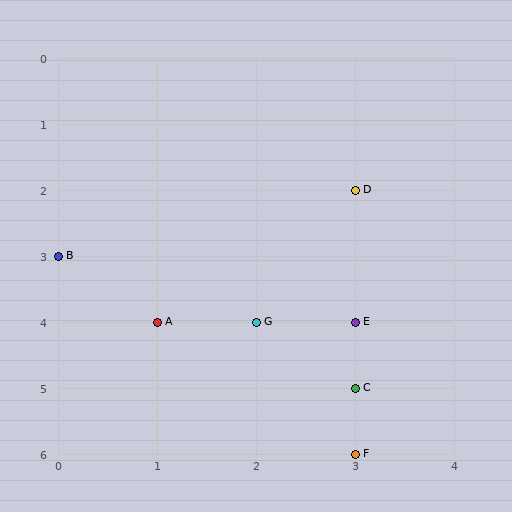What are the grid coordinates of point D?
Point D is at grid coordinates (3, 2).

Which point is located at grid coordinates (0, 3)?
Point B is at (0, 3).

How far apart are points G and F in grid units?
Points G and F are 1 column and 2 rows apart (about 2.2 grid units diagonally).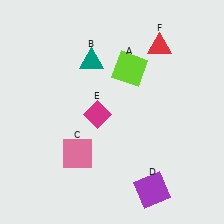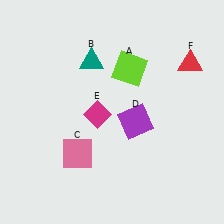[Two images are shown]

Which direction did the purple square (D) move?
The purple square (D) moved up.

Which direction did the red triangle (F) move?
The red triangle (F) moved right.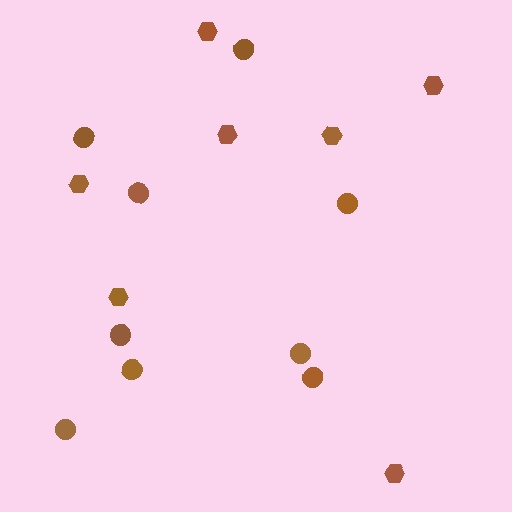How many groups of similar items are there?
There are 2 groups: one group of hexagons (7) and one group of circles (9).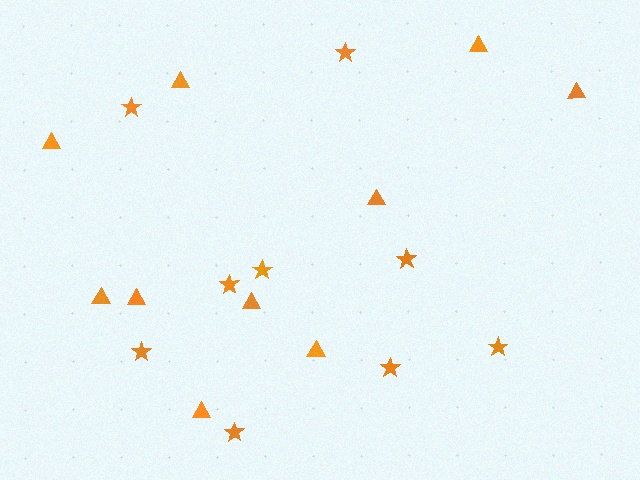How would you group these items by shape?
There are 2 groups: one group of stars (9) and one group of triangles (10).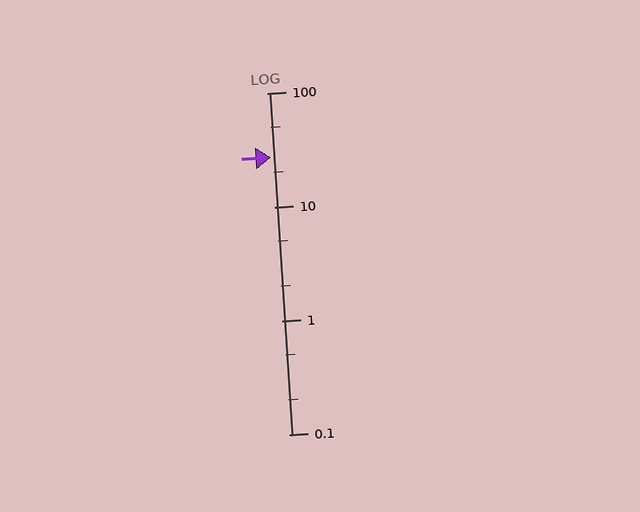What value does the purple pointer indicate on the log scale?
The pointer indicates approximately 27.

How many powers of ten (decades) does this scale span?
The scale spans 3 decades, from 0.1 to 100.